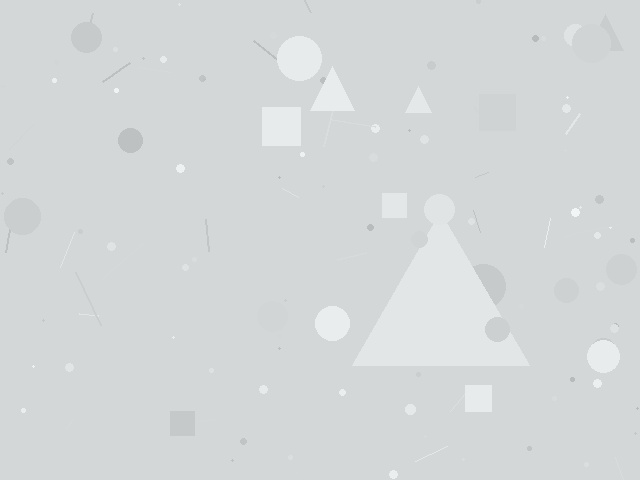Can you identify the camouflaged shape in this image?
The camouflaged shape is a triangle.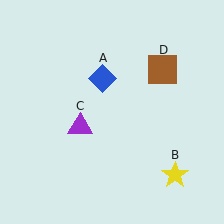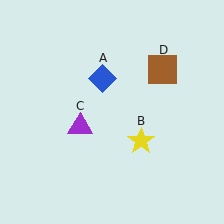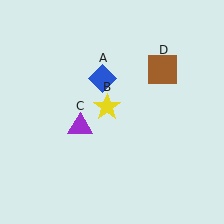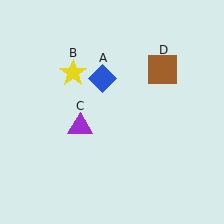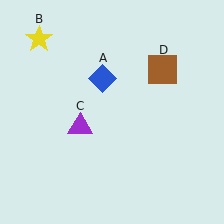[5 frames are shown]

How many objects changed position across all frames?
1 object changed position: yellow star (object B).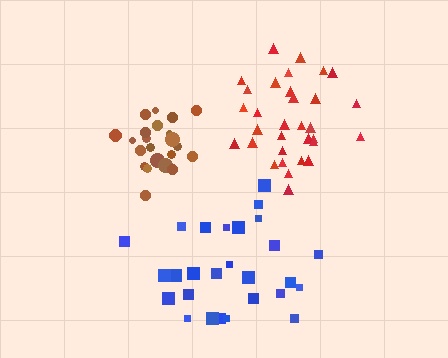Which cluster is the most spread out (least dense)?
Blue.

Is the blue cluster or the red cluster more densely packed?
Red.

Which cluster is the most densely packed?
Brown.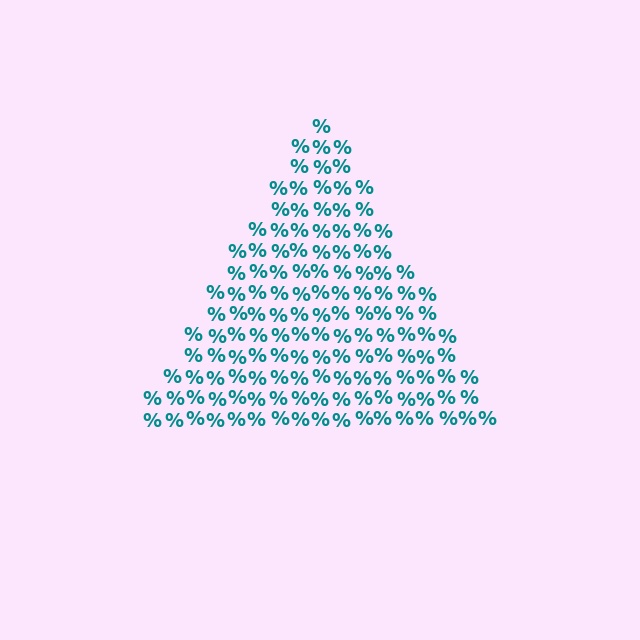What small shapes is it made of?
It is made of small percent signs.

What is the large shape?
The large shape is a triangle.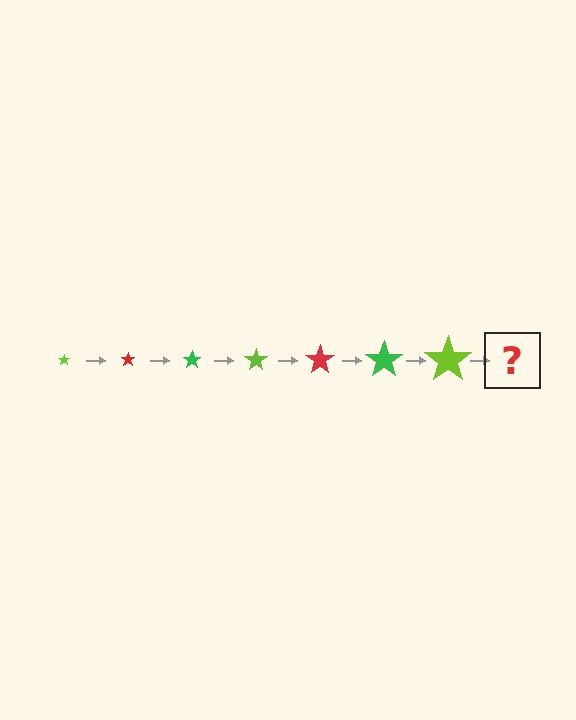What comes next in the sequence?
The next element should be a red star, larger than the previous one.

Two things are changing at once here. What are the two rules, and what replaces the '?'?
The two rules are that the star grows larger each step and the color cycles through lime, red, and green. The '?' should be a red star, larger than the previous one.